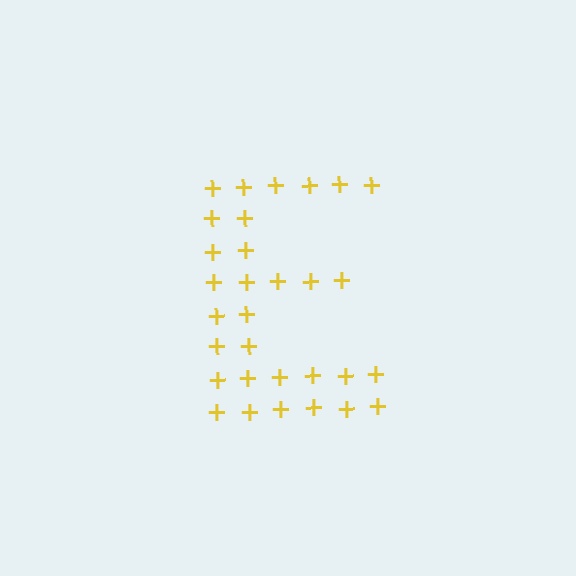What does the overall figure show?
The overall figure shows the letter E.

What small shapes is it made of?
It is made of small plus signs.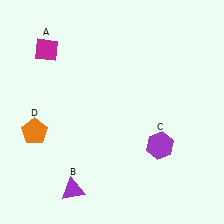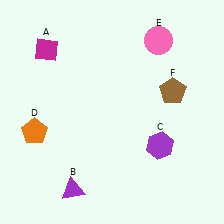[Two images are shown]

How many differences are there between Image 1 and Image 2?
There are 2 differences between the two images.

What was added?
A pink circle (E), a brown pentagon (F) were added in Image 2.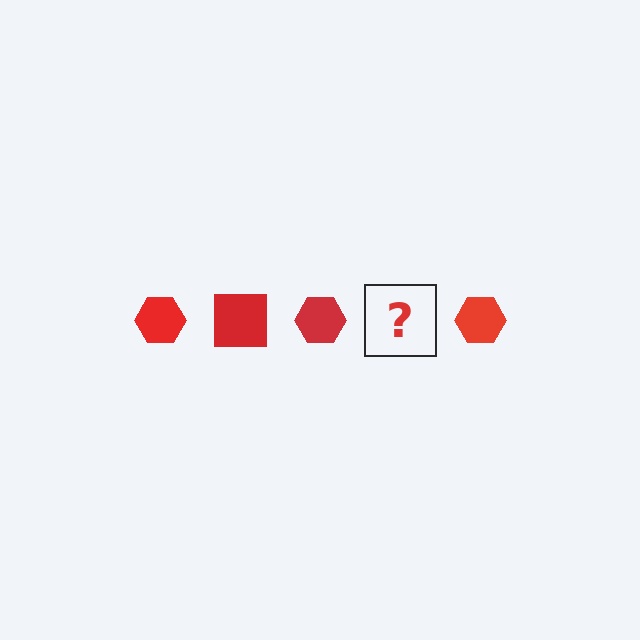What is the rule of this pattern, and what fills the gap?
The rule is that the pattern cycles through hexagon, square shapes in red. The gap should be filled with a red square.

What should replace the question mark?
The question mark should be replaced with a red square.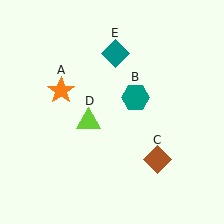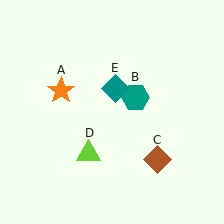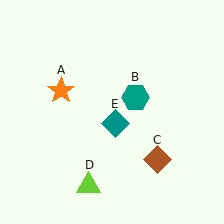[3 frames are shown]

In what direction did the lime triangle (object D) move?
The lime triangle (object D) moved down.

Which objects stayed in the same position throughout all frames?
Orange star (object A) and teal hexagon (object B) and brown diamond (object C) remained stationary.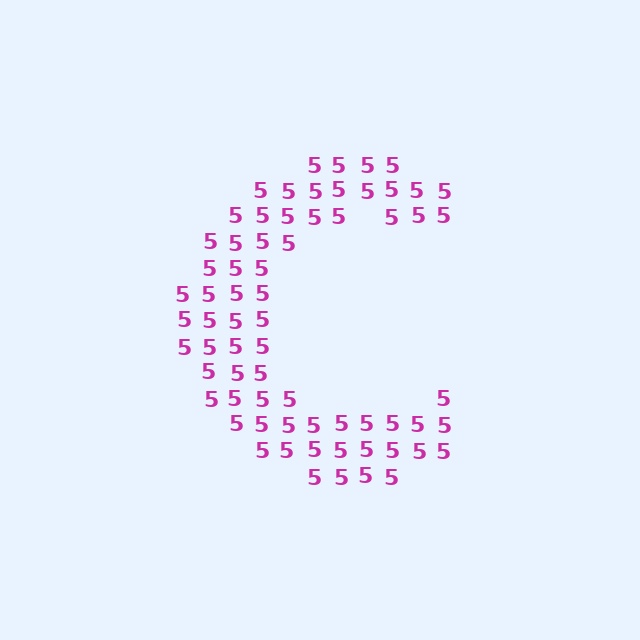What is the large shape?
The large shape is the letter C.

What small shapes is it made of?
It is made of small digit 5's.